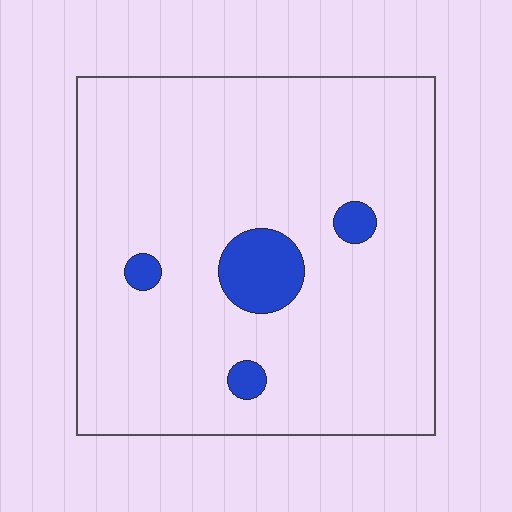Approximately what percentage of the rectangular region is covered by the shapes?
Approximately 10%.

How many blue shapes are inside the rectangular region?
4.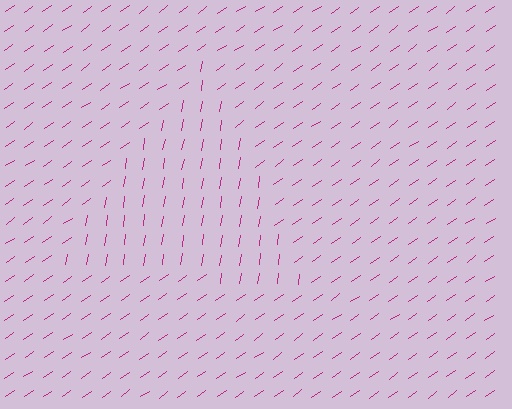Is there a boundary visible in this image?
Yes, there is a texture boundary formed by a change in line orientation.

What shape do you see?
I see a triangle.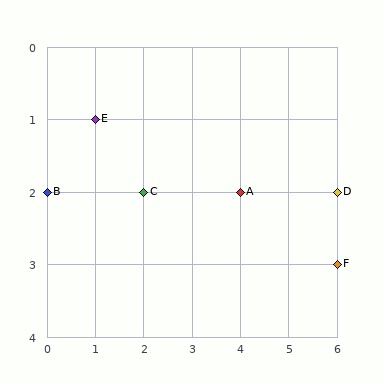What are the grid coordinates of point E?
Point E is at grid coordinates (1, 1).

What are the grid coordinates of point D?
Point D is at grid coordinates (6, 2).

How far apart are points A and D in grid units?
Points A and D are 2 columns apart.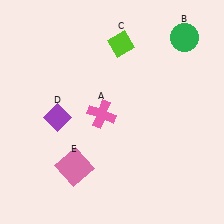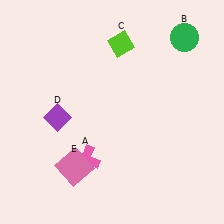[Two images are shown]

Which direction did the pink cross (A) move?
The pink cross (A) moved down.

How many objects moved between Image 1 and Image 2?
1 object moved between the two images.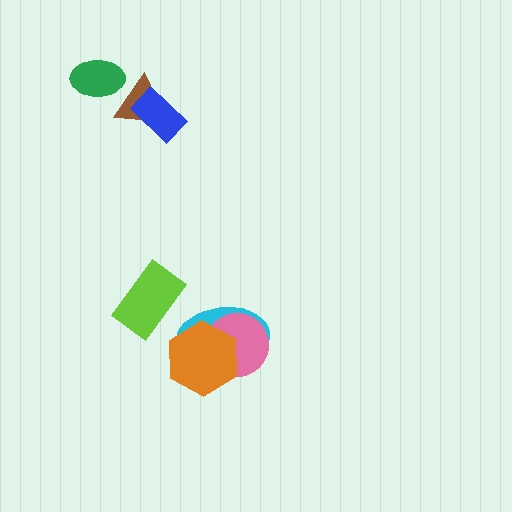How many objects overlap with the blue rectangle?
1 object overlaps with the blue rectangle.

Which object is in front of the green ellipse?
The brown triangle is in front of the green ellipse.